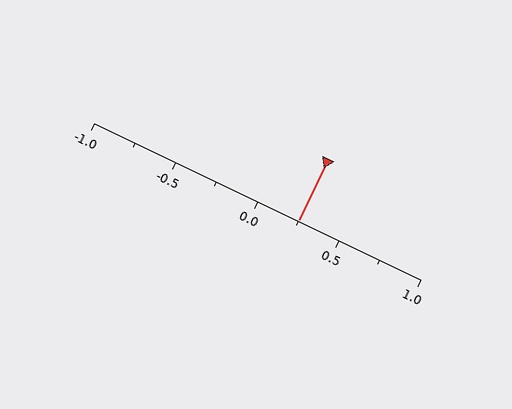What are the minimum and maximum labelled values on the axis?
The axis runs from -1.0 to 1.0.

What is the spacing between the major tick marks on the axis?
The major ticks are spaced 0.5 apart.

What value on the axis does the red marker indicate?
The marker indicates approximately 0.25.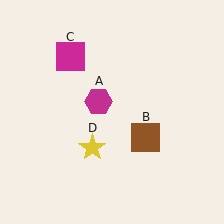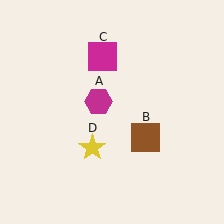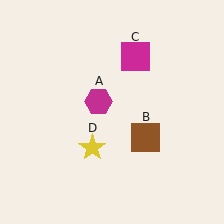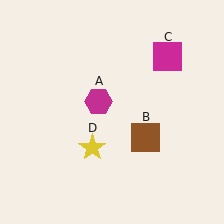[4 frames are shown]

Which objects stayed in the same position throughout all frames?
Magenta hexagon (object A) and brown square (object B) and yellow star (object D) remained stationary.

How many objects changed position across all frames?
1 object changed position: magenta square (object C).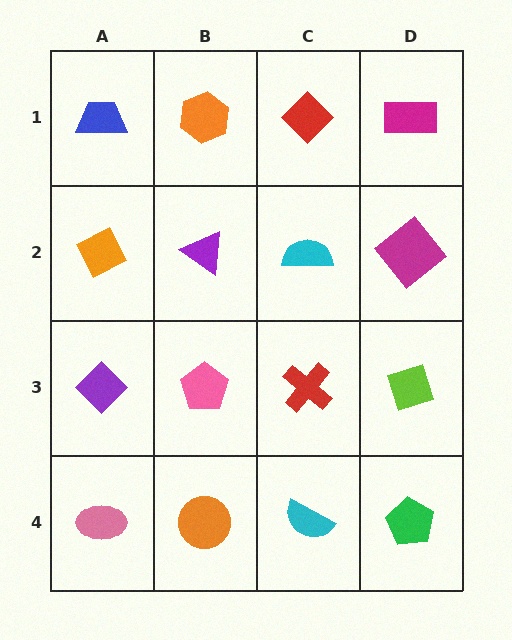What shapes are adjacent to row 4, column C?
A red cross (row 3, column C), an orange circle (row 4, column B), a green pentagon (row 4, column D).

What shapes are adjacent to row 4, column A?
A purple diamond (row 3, column A), an orange circle (row 4, column B).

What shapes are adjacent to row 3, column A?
An orange diamond (row 2, column A), a pink ellipse (row 4, column A), a pink pentagon (row 3, column B).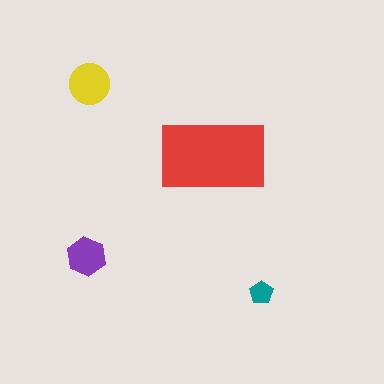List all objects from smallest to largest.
The teal pentagon, the purple hexagon, the yellow circle, the red rectangle.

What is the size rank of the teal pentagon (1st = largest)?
4th.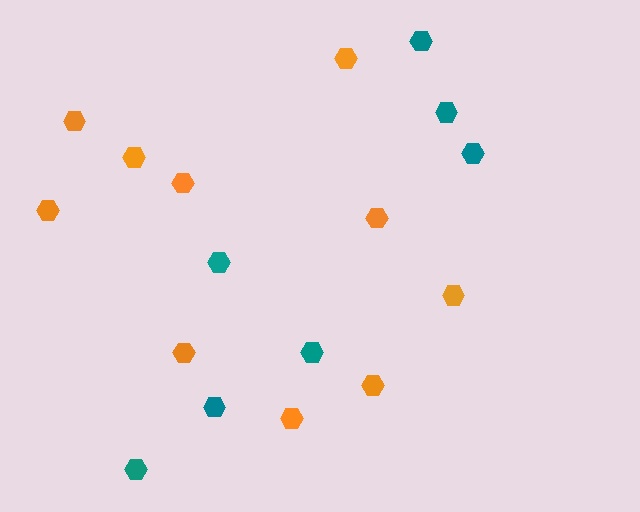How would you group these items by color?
There are 2 groups: one group of orange hexagons (10) and one group of teal hexagons (7).